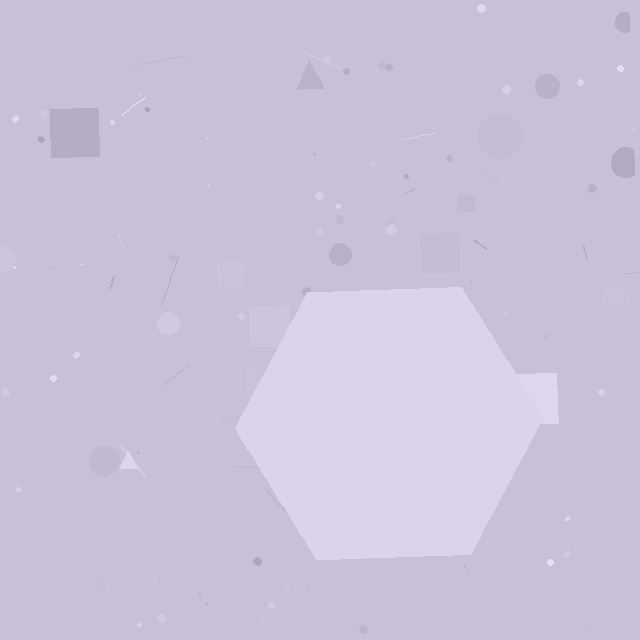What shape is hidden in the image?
A hexagon is hidden in the image.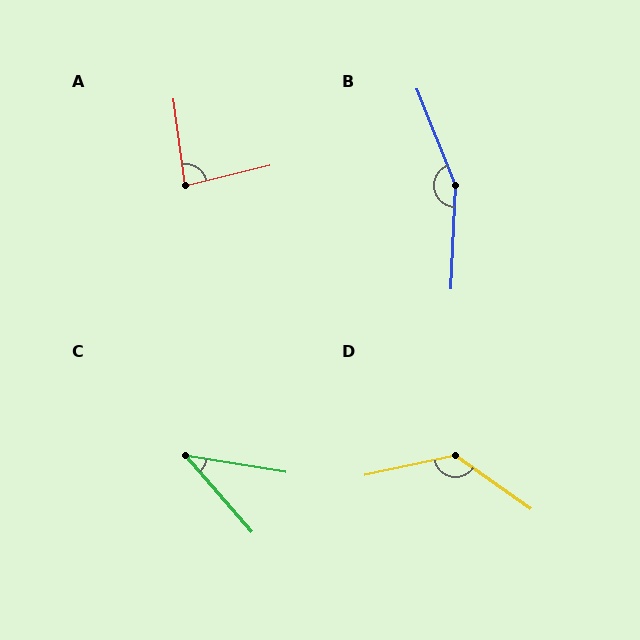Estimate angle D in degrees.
Approximately 133 degrees.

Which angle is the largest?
B, at approximately 156 degrees.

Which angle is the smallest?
C, at approximately 40 degrees.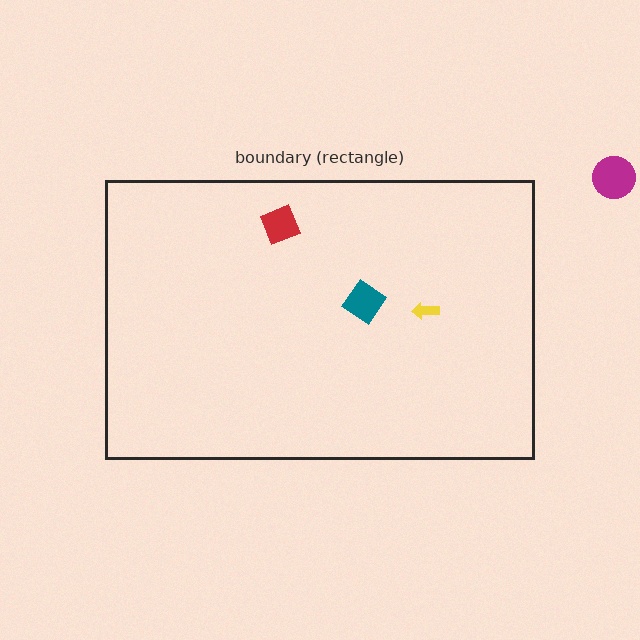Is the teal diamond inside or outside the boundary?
Inside.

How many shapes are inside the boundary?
3 inside, 1 outside.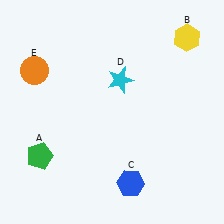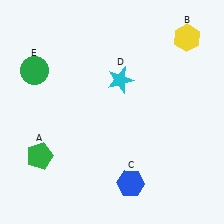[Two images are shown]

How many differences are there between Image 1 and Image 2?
There is 1 difference between the two images.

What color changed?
The circle (E) changed from orange in Image 1 to green in Image 2.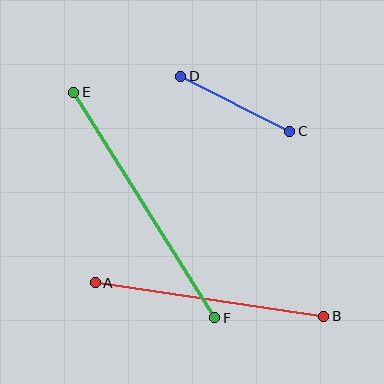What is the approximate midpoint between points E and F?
The midpoint is at approximately (144, 205) pixels.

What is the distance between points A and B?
The distance is approximately 231 pixels.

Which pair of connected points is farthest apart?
Points E and F are farthest apart.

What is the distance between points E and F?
The distance is approximately 265 pixels.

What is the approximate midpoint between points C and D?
The midpoint is at approximately (235, 104) pixels.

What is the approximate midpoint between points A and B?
The midpoint is at approximately (209, 299) pixels.